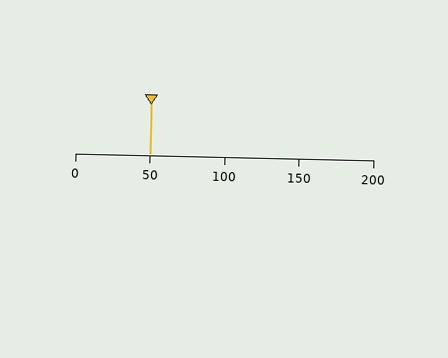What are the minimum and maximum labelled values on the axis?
The axis runs from 0 to 200.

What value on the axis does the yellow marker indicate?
The marker indicates approximately 50.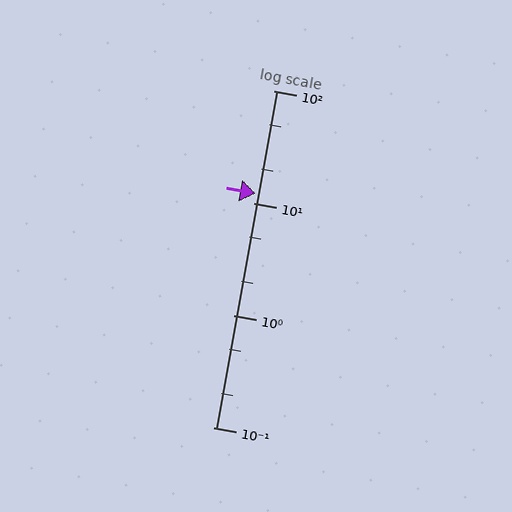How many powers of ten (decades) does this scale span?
The scale spans 3 decades, from 0.1 to 100.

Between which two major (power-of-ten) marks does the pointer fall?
The pointer is between 10 and 100.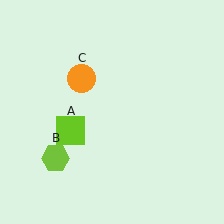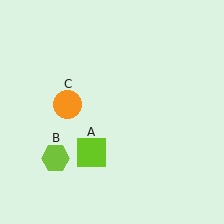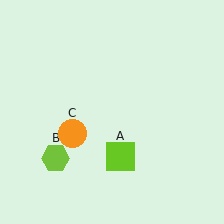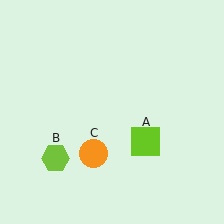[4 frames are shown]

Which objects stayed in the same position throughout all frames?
Lime hexagon (object B) remained stationary.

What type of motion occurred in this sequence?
The lime square (object A), orange circle (object C) rotated counterclockwise around the center of the scene.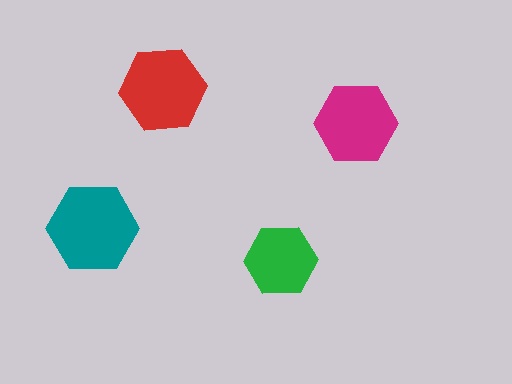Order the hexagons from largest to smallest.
the teal one, the red one, the magenta one, the green one.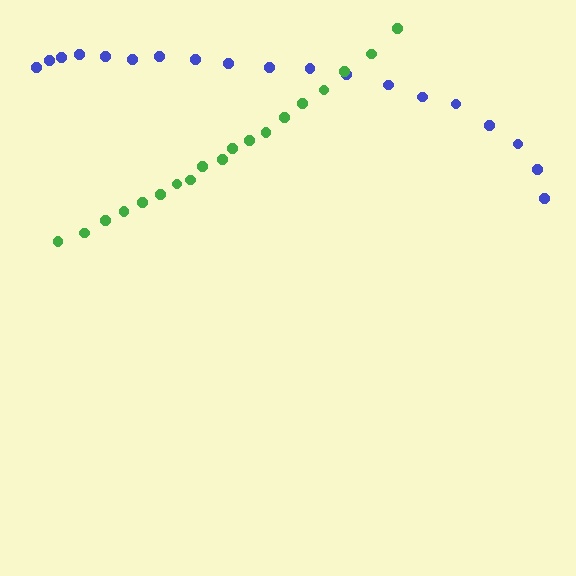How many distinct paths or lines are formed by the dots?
There are 2 distinct paths.